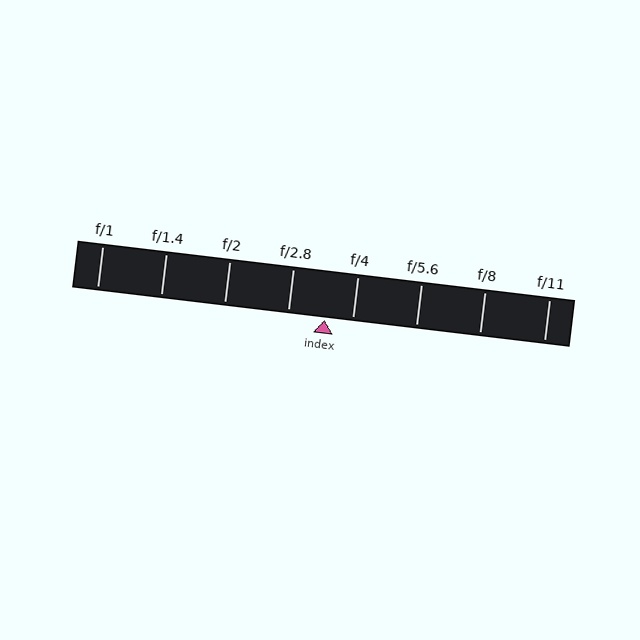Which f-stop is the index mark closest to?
The index mark is closest to f/4.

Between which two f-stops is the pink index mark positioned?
The index mark is between f/2.8 and f/4.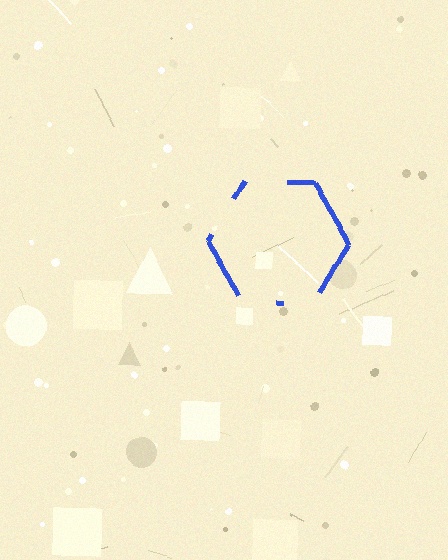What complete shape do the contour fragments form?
The contour fragments form a hexagon.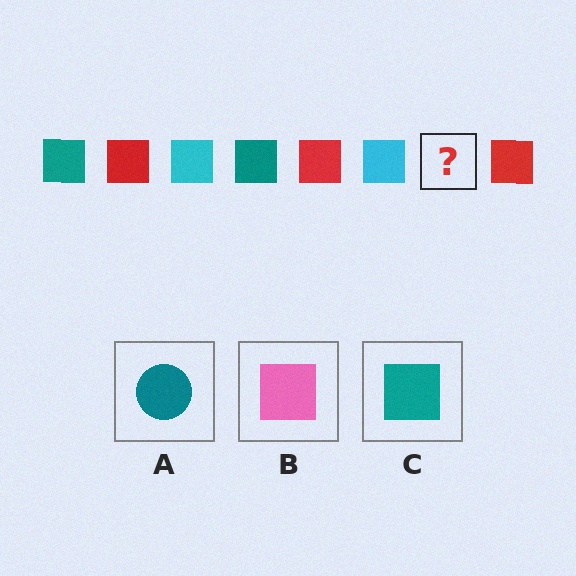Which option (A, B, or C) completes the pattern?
C.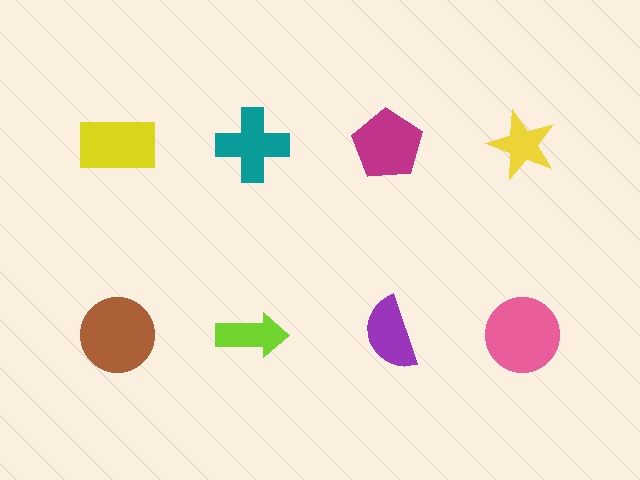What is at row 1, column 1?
A yellow rectangle.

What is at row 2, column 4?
A pink circle.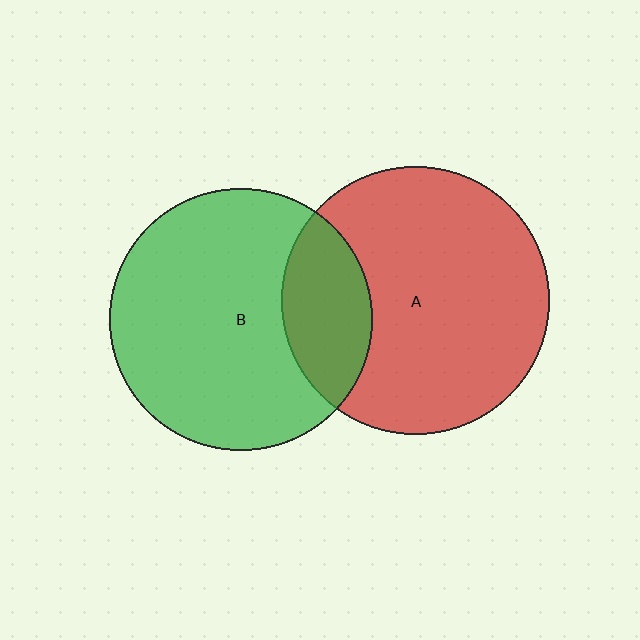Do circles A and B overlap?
Yes.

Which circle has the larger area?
Circle A (red).